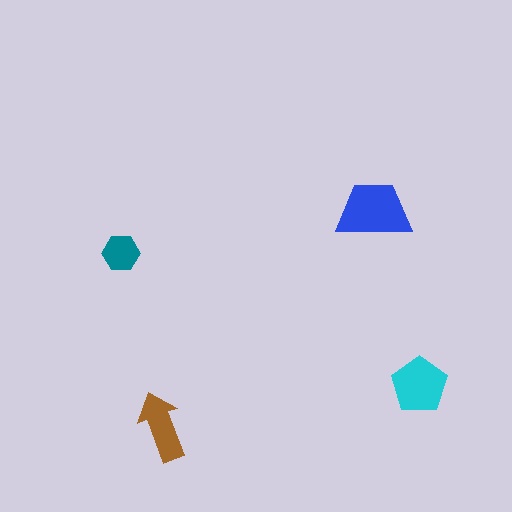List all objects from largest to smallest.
The blue trapezoid, the cyan pentagon, the brown arrow, the teal hexagon.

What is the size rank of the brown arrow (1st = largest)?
3rd.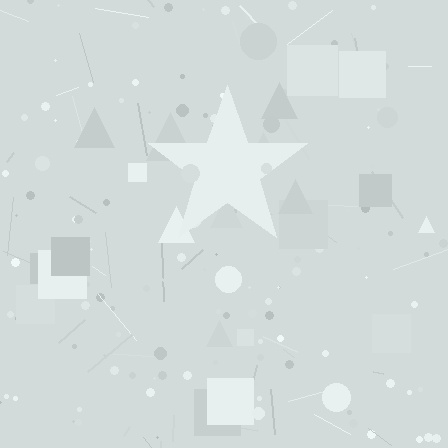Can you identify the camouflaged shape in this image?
The camouflaged shape is a star.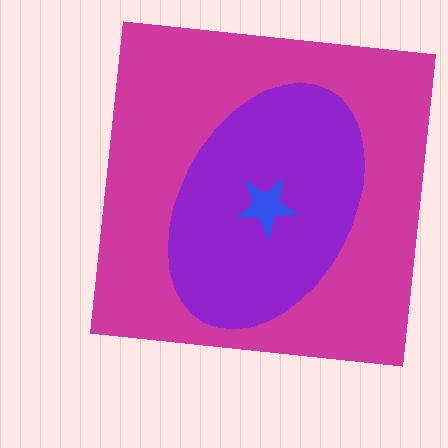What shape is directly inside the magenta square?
The purple ellipse.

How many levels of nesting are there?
3.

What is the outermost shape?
The magenta square.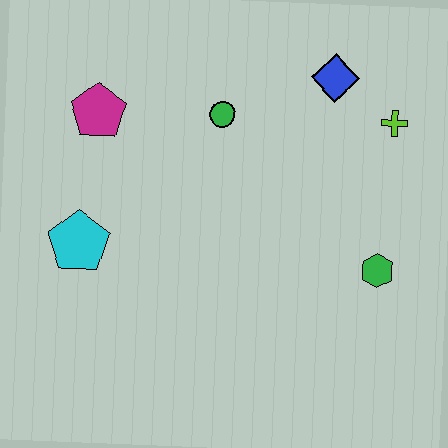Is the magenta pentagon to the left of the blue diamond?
Yes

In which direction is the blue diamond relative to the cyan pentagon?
The blue diamond is to the right of the cyan pentagon.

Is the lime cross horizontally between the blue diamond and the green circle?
No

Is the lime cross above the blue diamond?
No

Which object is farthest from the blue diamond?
The cyan pentagon is farthest from the blue diamond.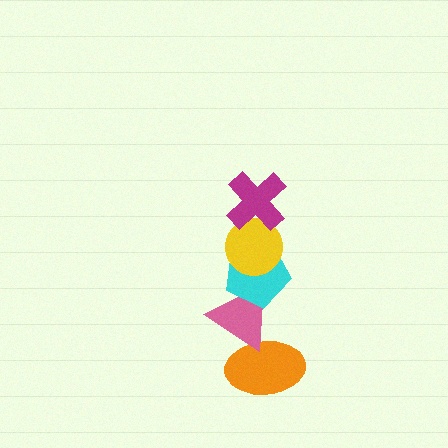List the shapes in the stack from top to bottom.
From top to bottom: the magenta cross, the yellow circle, the cyan pentagon, the pink triangle, the orange ellipse.